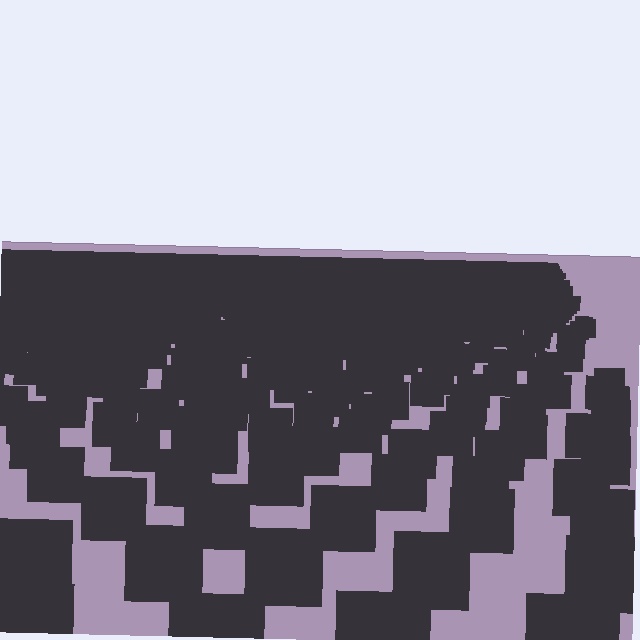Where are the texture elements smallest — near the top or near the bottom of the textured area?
Near the top.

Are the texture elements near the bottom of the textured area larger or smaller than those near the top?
Larger. Near the bottom, elements are closer to the viewer and appear at a bigger on-screen size.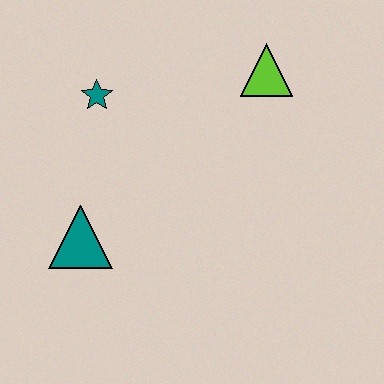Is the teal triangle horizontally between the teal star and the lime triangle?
No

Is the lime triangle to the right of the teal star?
Yes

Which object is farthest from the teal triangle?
The lime triangle is farthest from the teal triangle.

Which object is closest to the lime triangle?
The teal star is closest to the lime triangle.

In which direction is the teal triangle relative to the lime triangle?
The teal triangle is to the left of the lime triangle.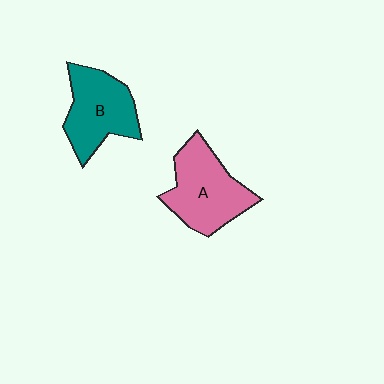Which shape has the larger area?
Shape A (pink).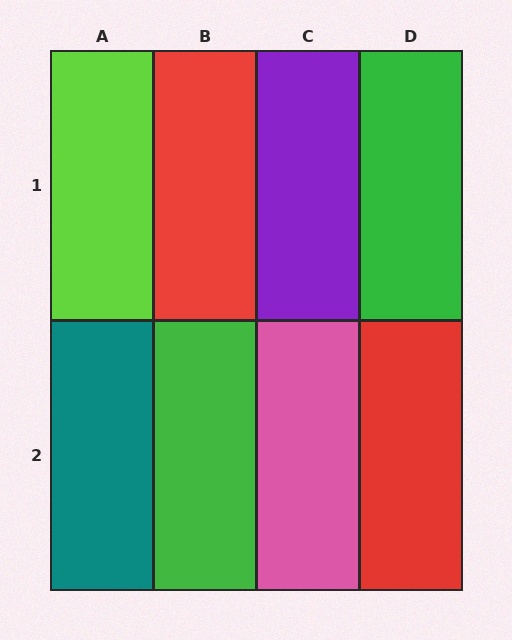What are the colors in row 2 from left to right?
Teal, green, pink, red.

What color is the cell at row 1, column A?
Lime.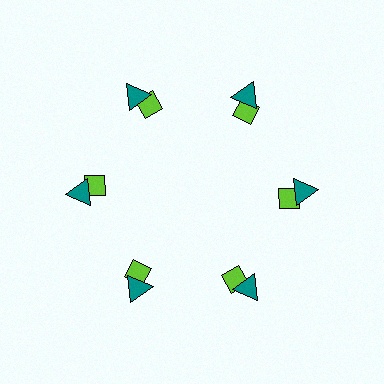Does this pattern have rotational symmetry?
Yes, this pattern has 6-fold rotational symmetry. It looks the same after rotating 60 degrees around the center.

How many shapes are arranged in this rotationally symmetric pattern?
There are 12 shapes, arranged in 6 groups of 2.